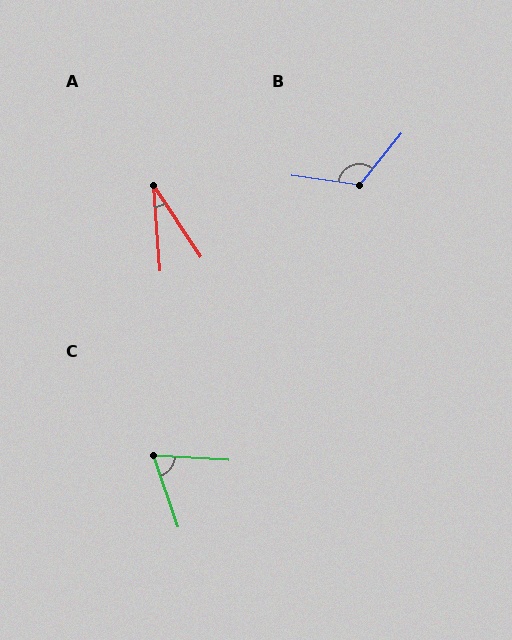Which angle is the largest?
B, at approximately 120 degrees.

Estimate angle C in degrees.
Approximately 67 degrees.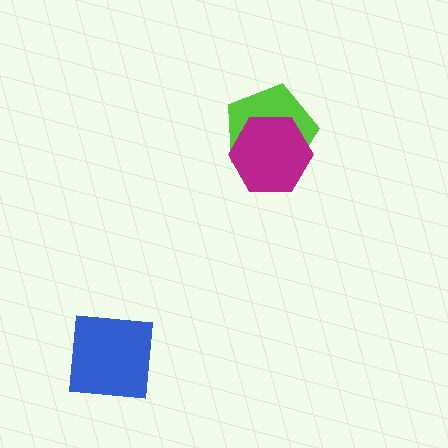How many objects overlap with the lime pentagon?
1 object overlaps with the lime pentagon.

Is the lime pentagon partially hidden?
Yes, it is partially covered by another shape.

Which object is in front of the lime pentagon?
The magenta hexagon is in front of the lime pentagon.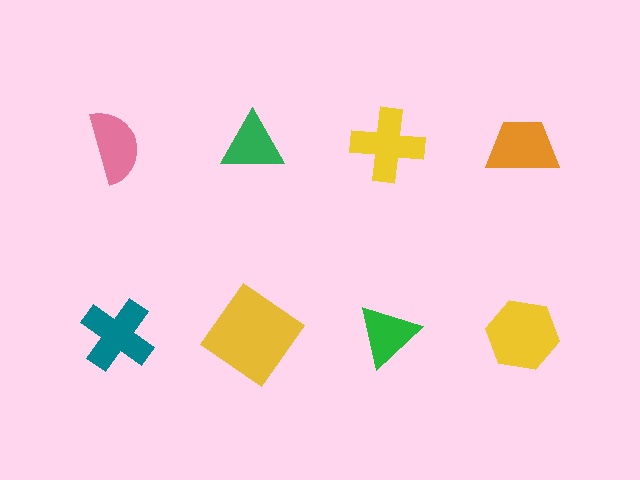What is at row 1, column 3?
A yellow cross.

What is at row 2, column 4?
A yellow hexagon.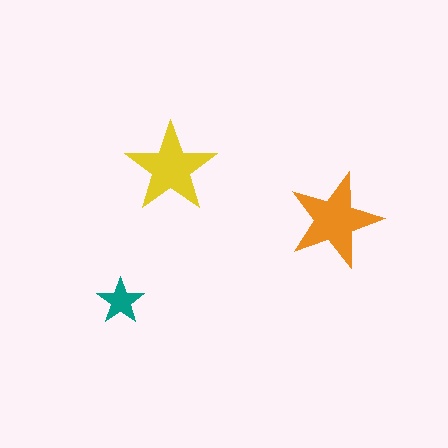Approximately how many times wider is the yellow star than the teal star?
About 2 times wider.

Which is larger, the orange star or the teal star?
The orange one.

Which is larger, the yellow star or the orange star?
The orange one.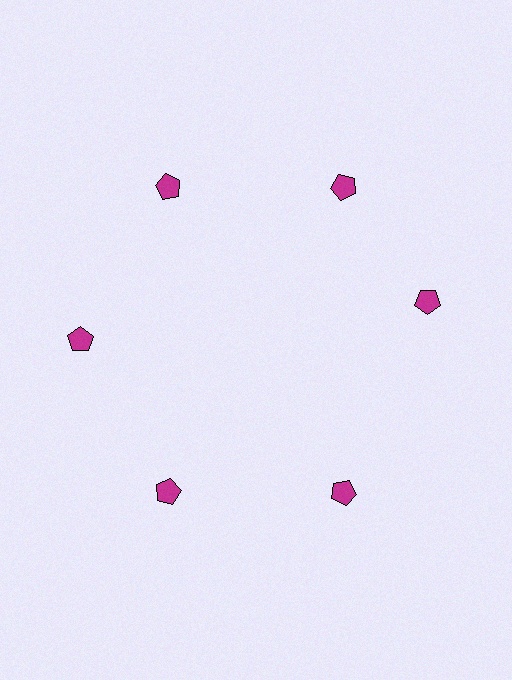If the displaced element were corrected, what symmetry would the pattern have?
It would have 6-fold rotational symmetry — the pattern would map onto itself every 60 degrees.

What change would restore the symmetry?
The symmetry would be restored by rotating it back into even spacing with its neighbors so that all 6 pentagons sit at equal angles and equal distance from the center.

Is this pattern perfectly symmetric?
No. The 6 magenta pentagons are arranged in a ring, but one element near the 3 o'clock position is rotated out of alignment along the ring, breaking the 6-fold rotational symmetry.